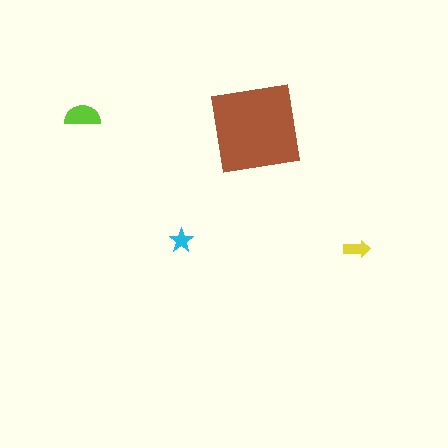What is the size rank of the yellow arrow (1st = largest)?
3rd.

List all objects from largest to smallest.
The brown square, the lime semicircle, the yellow arrow, the cyan star.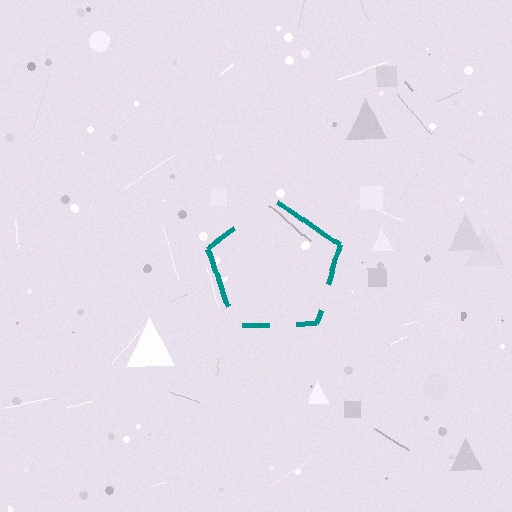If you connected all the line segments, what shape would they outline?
They would outline a pentagon.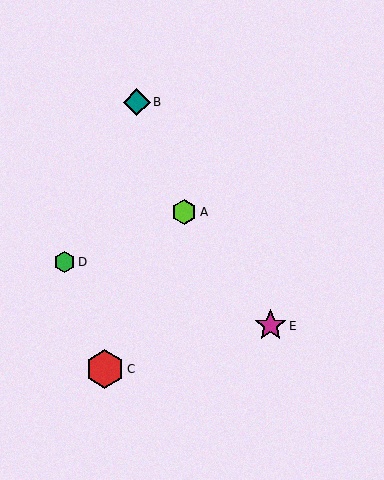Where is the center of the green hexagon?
The center of the green hexagon is at (64, 262).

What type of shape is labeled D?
Shape D is a green hexagon.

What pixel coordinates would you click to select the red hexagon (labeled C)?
Click at (105, 369) to select the red hexagon C.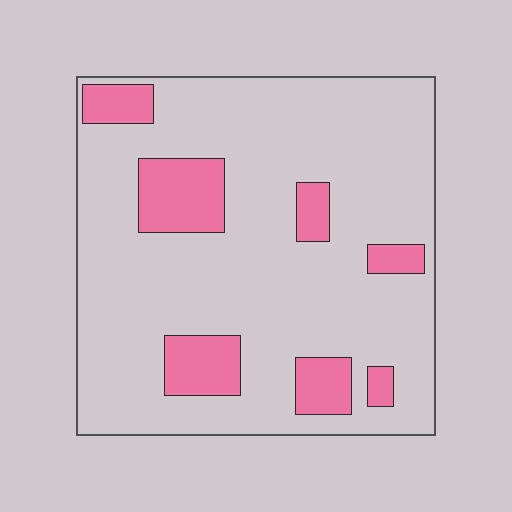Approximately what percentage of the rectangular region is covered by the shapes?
Approximately 15%.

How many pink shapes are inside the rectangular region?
7.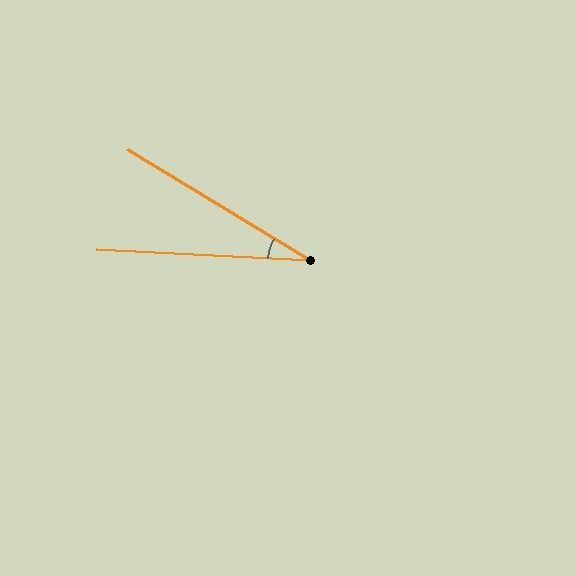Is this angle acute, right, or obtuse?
It is acute.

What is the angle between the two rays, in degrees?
Approximately 28 degrees.